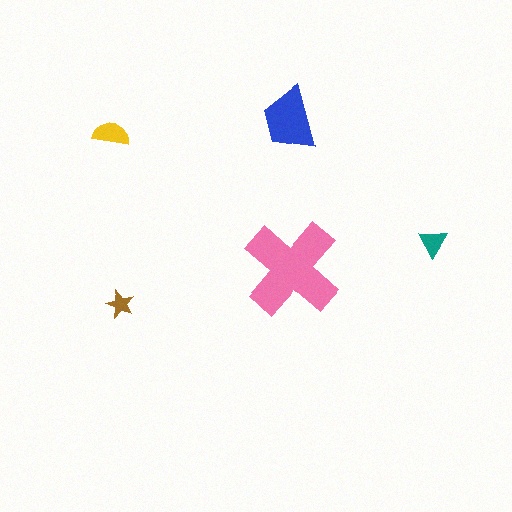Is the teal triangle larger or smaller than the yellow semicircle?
Smaller.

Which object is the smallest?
The brown star.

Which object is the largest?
The pink cross.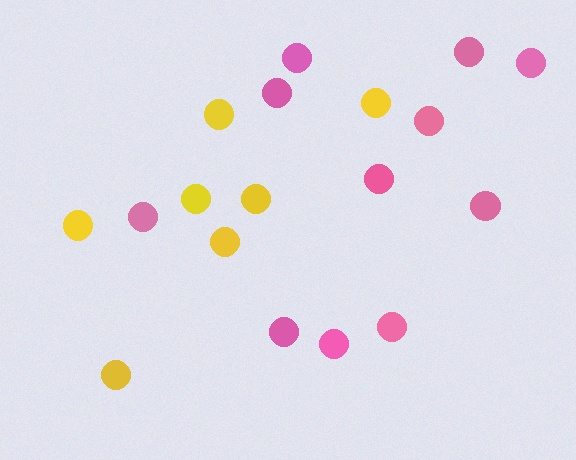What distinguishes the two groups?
There are 2 groups: one group of pink circles (11) and one group of yellow circles (7).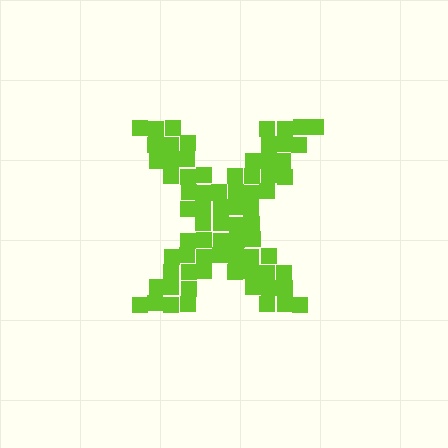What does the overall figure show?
The overall figure shows the letter X.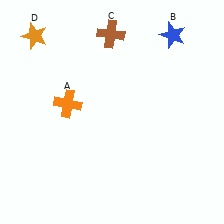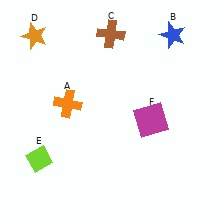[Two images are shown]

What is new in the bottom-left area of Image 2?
A lime diamond (E) was added in the bottom-left area of Image 2.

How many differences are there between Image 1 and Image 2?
There are 2 differences between the two images.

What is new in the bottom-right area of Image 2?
A magenta square (F) was added in the bottom-right area of Image 2.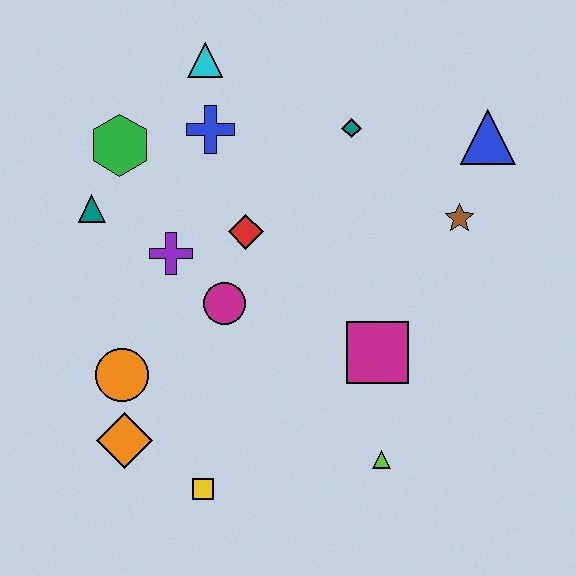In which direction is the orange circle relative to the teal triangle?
The orange circle is below the teal triangle.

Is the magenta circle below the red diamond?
Yes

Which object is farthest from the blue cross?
The lime triangle is farthest from the blue cross.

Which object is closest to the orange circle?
The orange diamond is closest to the orange circle.